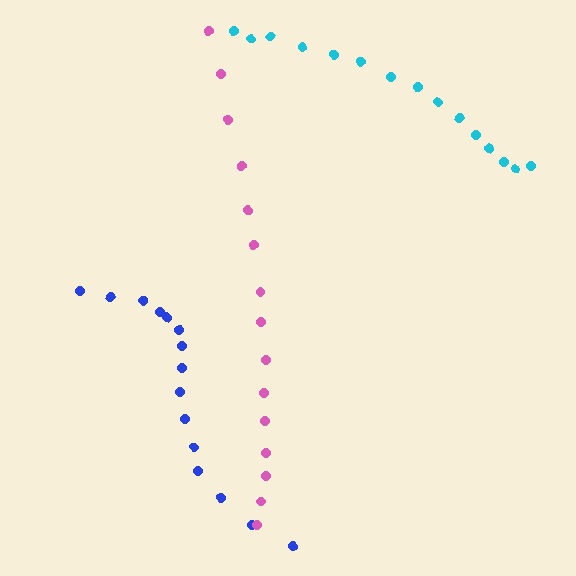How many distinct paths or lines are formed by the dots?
There are 3 distinct paths.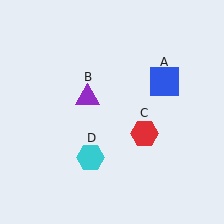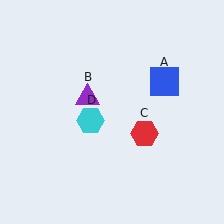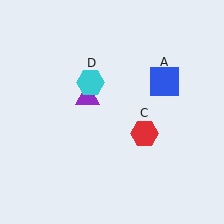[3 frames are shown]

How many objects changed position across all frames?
1 object changed position: cyan hexagon (object D).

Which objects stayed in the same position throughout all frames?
Blue square (object A) and purple triangle (object B) and red hexagon (object C) remained stationary.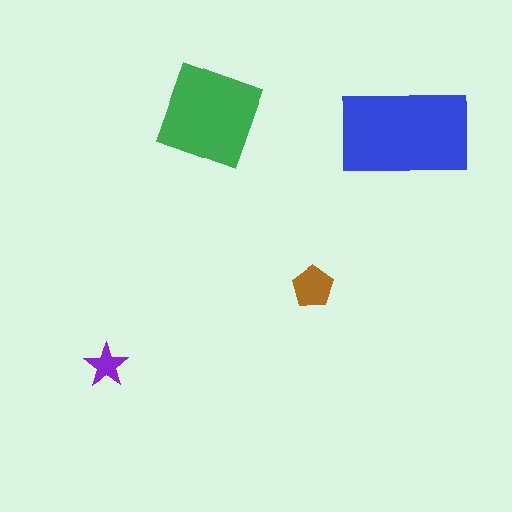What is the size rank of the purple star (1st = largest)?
4th.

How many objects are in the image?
There are 4 objects in the image.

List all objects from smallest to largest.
The purple star, the brown pentagon, the green square, the blue rectangle.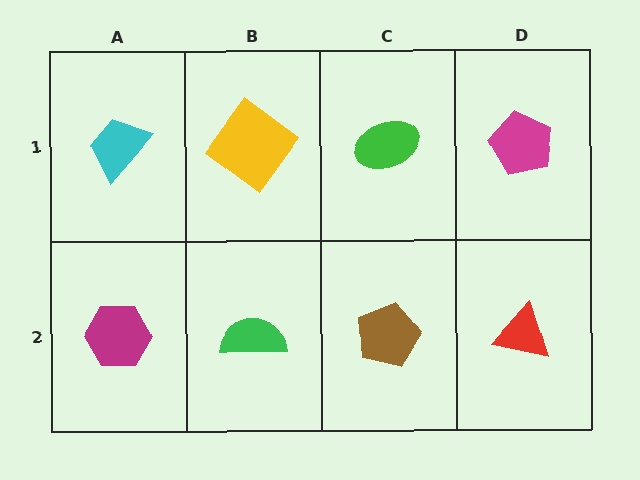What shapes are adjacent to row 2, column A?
A cyan trapezoid (row 1, column A), a green semicircle (row 2, column B).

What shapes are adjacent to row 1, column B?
A green semicircle (row 2, column B), a cyan trapezoid (row 1, column A), a green ellipse (row 1, column C).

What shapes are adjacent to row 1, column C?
A brown pentagon (row 2, column C), a yellow diamond (row 1, column B), a magenta pentagon (row 1, column D).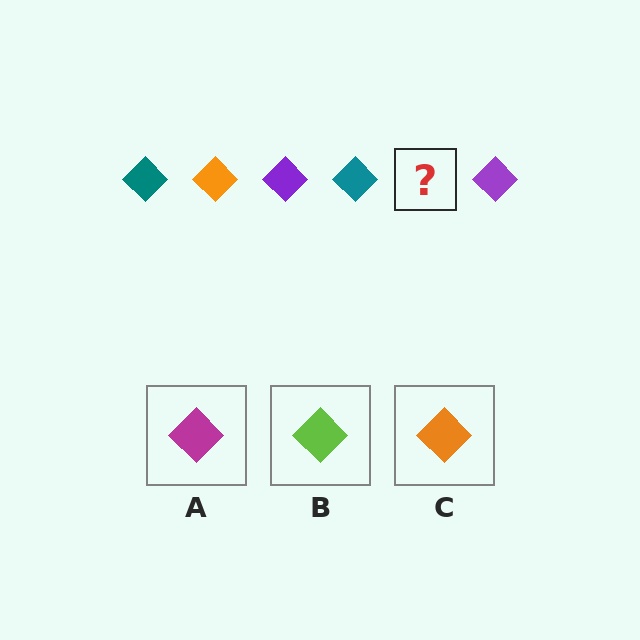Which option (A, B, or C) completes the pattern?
C.